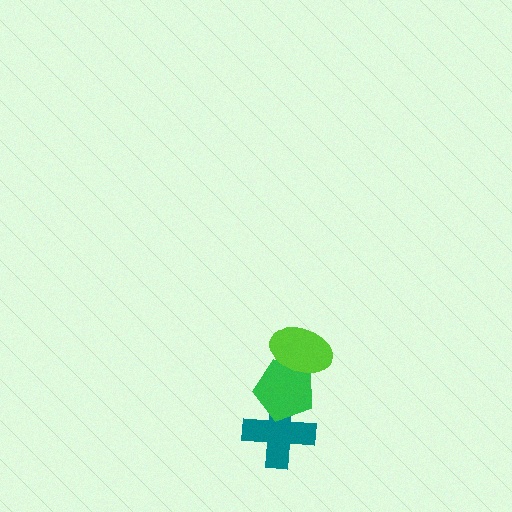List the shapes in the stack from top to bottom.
From top to bottom: the lime ellipse, the green pentagon, the teal cross.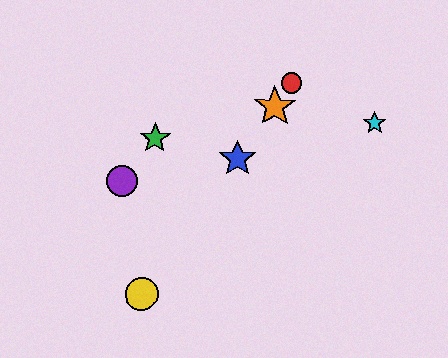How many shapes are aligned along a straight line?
4 shapes (the red circle, the blue star, the yellow circle, the orange star) are aligned along a straight line.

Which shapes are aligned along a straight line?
The red circle, the blue star, the yellow circle, the orange star are aligned along a straight line.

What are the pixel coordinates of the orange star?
The orange star is at (275, 107).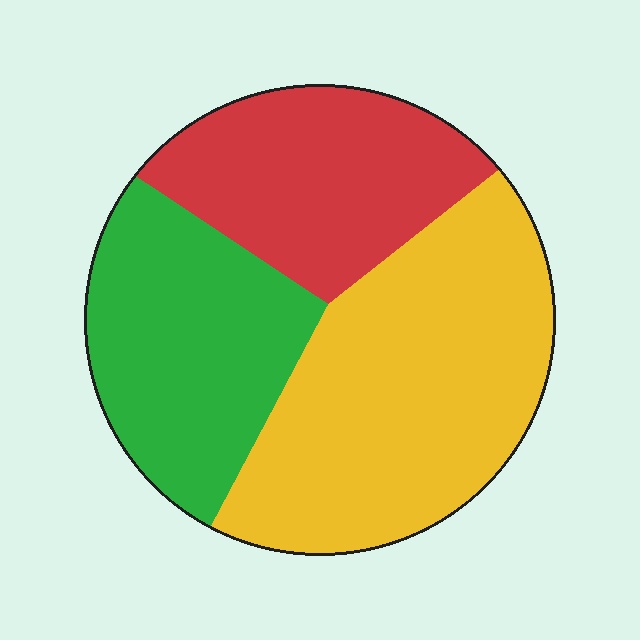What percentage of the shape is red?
Red covers about 25% of the shape.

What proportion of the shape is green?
Green covers around 30% of the shape.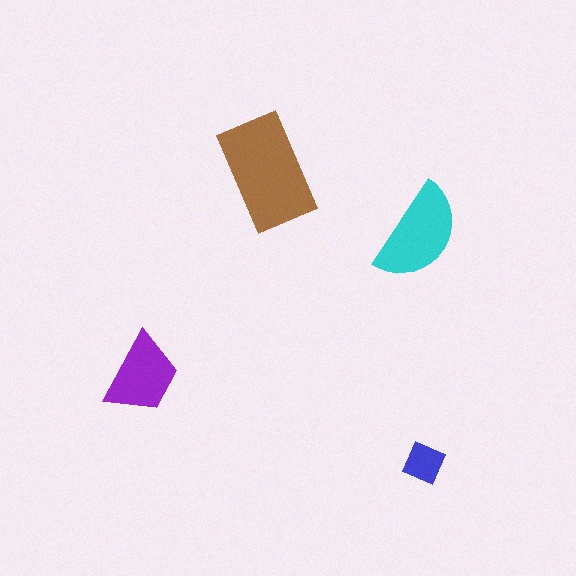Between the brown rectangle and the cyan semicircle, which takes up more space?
The brown rectangle.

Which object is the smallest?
The blue diamond.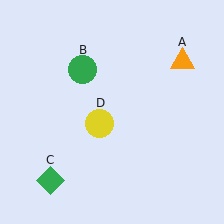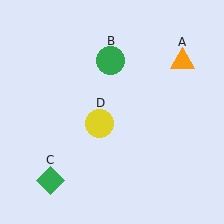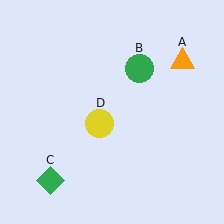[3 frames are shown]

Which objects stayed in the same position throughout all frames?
Orange triangle (object A) and green diamond (object C) and yellow circle (object D) remained stationary.